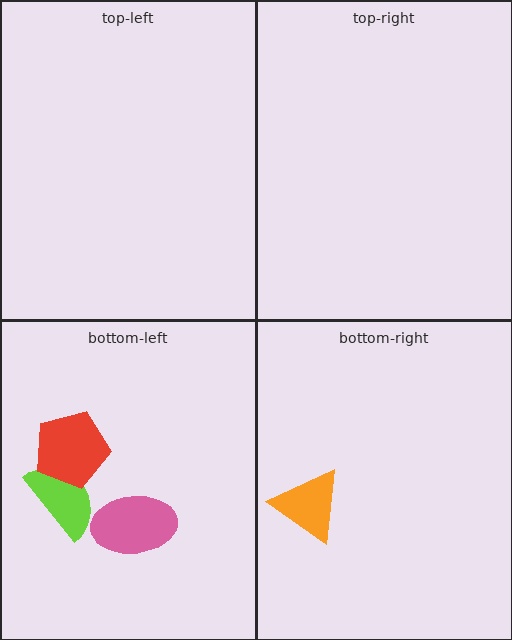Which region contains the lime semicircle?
The bottom-left region.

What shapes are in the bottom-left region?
The lime semicircle, the red pentagon, the pink ellipse.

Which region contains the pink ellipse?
The bottom-left region.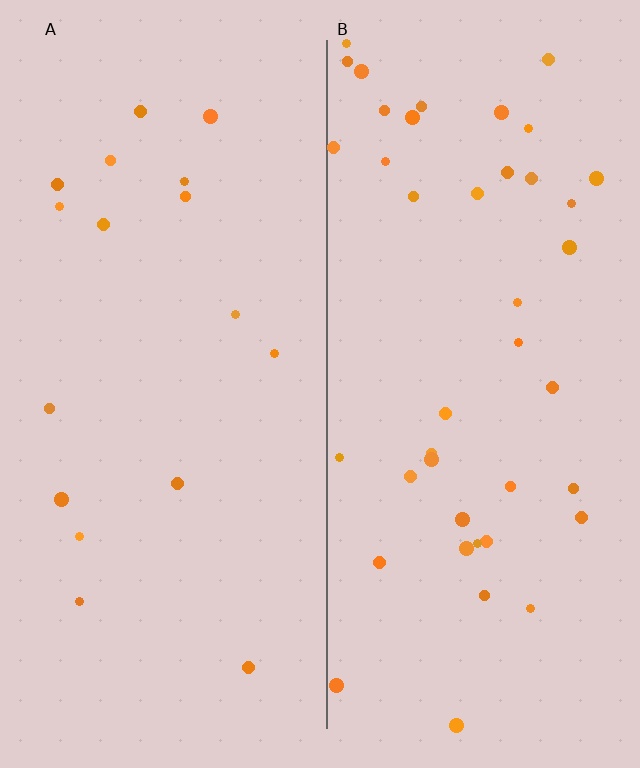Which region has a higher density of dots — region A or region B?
B (the right).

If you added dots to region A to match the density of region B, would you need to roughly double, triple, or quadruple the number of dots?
Approximately double.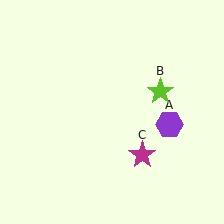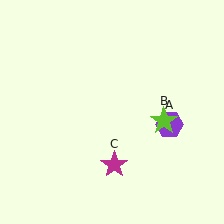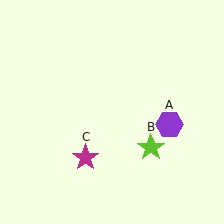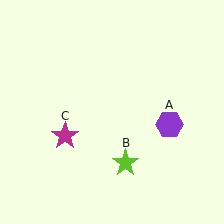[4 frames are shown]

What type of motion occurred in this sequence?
The lime star (object B), magenta star (object C) rotated clockwise around the center of the scene.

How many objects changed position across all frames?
2 objects changed position: lime star (object B), magenta star (object C).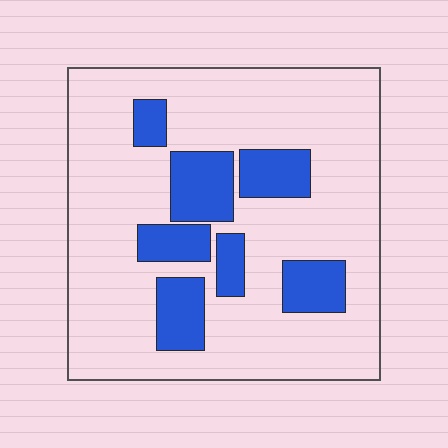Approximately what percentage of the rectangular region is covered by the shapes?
Approximately 20%.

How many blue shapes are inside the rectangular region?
7.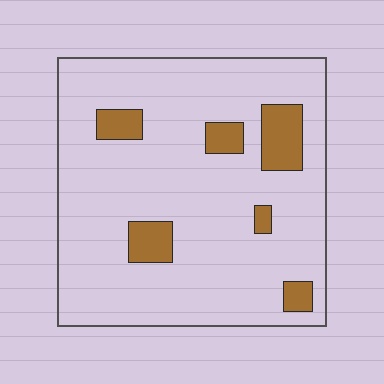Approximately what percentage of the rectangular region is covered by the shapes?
Approximately 10%.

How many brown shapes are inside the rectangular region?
6.